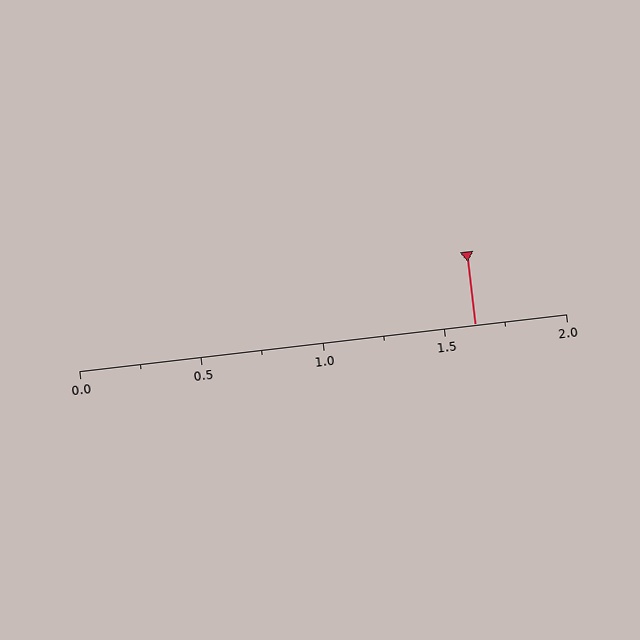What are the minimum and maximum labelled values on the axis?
The axis runs from 0.0 to 2.0.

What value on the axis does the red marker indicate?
The marker indicates approximately 1.62.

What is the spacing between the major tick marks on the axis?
The major ticks are spaced 0.5 apart.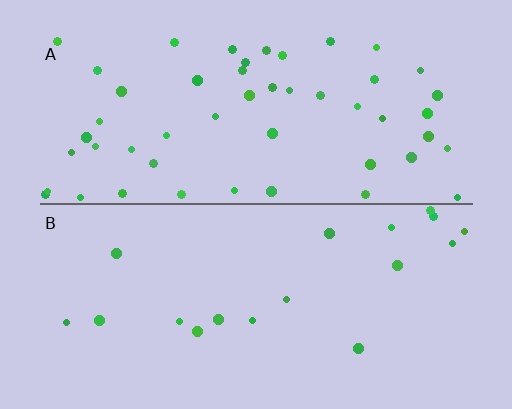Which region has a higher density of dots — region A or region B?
A (the top).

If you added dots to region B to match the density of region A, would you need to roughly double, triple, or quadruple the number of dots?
Approximately triple.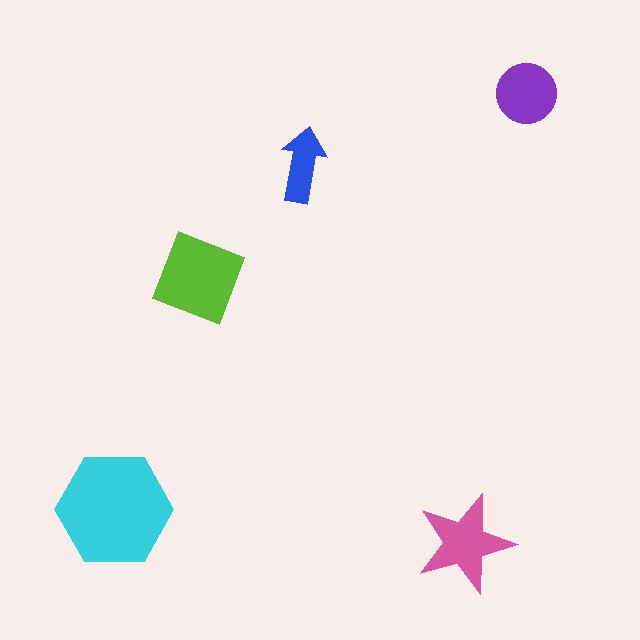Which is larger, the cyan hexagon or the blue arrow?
The cyan hexagon.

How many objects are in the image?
There are 5 objects in the image.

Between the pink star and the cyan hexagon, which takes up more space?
The cyan hexagon.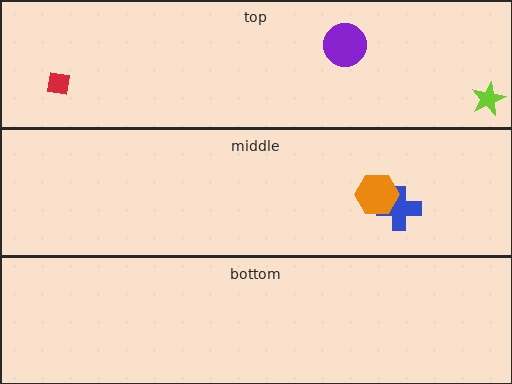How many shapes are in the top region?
3.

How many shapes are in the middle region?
2.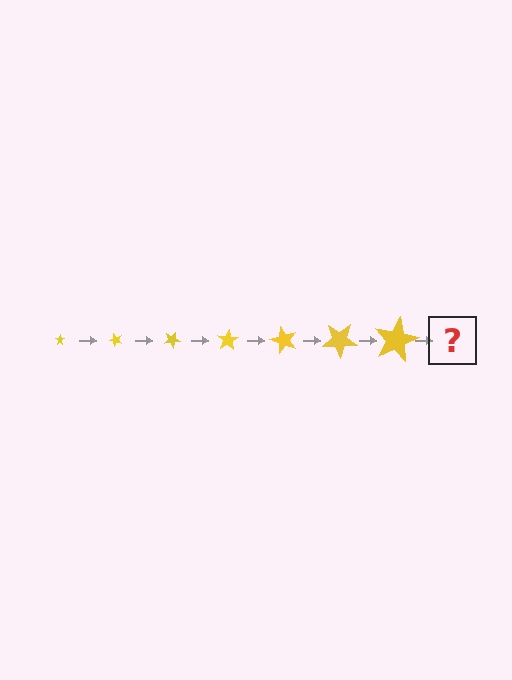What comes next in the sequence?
The next element should be a star, larger than the previous one and rotated 350 degrees from the start.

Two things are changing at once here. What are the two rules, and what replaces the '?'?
The two rules are that the star grows larger each step and it rotates 50 degrees each step. The '?' should be a star, larger than the previous one and rotated 350 degrees from the start.